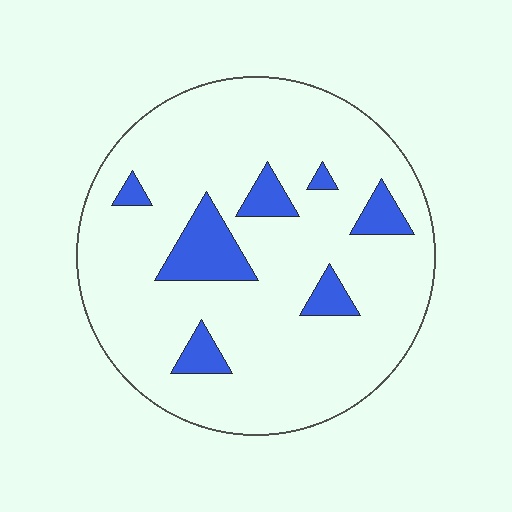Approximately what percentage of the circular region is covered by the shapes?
Approximately 15%.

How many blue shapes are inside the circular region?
7.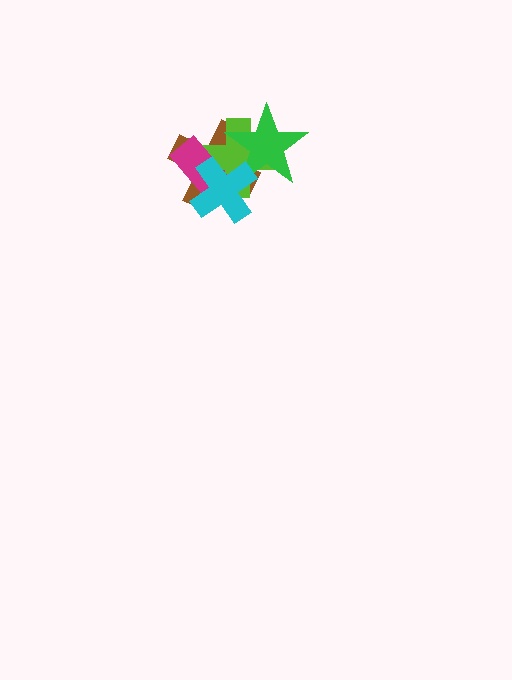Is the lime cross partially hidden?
Yes, it is partially covered by another shape.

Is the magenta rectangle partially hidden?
Yes, it is partially covered by another shape.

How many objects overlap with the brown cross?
4 objects overlap with the brown cross.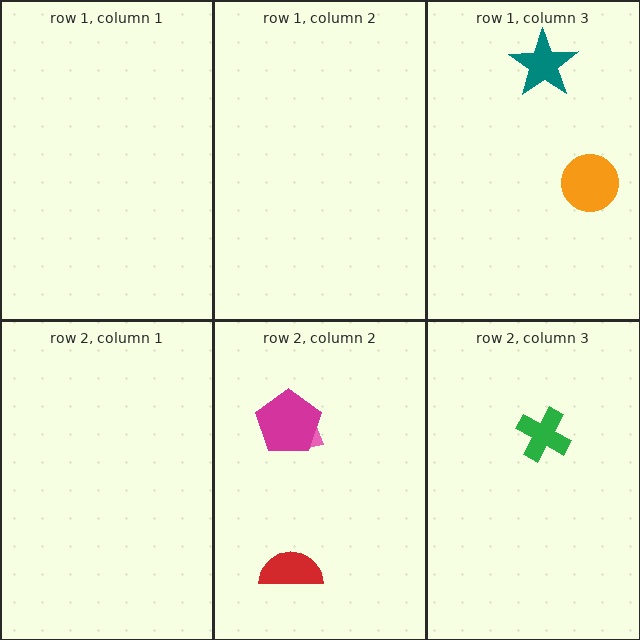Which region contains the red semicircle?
The row 2, column 2 region.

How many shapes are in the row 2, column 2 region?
3.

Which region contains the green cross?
The row 2, column 3 region.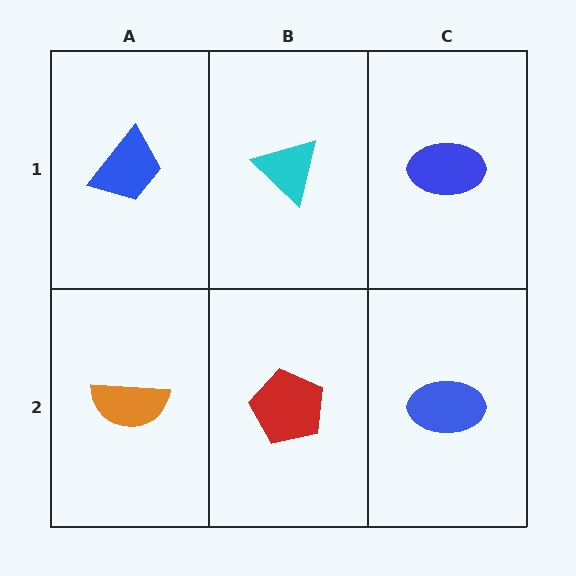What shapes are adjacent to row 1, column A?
An orange semicircle (row 2, column A), a cyan triangle (row 1, column B).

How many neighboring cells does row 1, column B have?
3.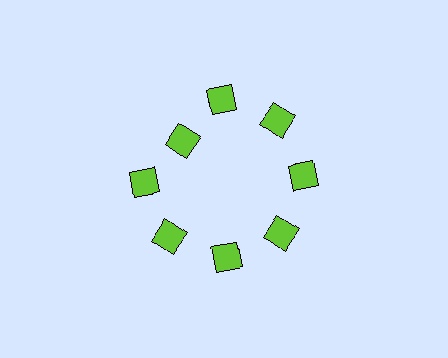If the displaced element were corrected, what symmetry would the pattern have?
It would have 8-fold rotational symmetry — the pattern would map onto itself every 45 degrees.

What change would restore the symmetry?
The symmetry would be restored by moving it outward, back onto the ring so that all 8 diamonds sit at equal angles and equal distance from the center.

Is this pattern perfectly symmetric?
No. The 8 lime diamonds are arranged in a ring, but one element near the 10 o'clock position is pulled inward toward the center, breaking the 8-fold rotational symmetry.